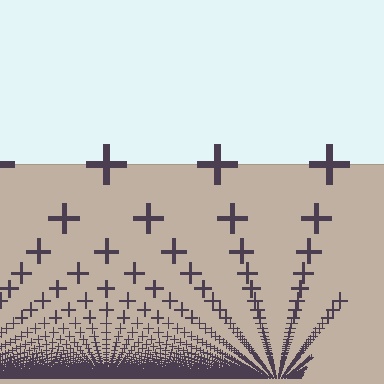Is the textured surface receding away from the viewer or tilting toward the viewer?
The surface appears to tilt toward the viewer. Texture elements get larger and sparser toward the top.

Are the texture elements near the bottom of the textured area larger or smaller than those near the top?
Smaller. The gradient is inverted — elements near the bottom are smaller and denser.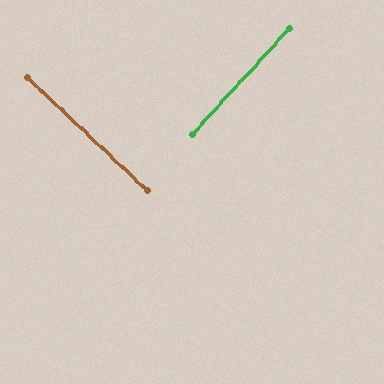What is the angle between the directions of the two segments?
Approximately 89 degrees.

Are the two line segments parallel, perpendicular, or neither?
Perpendicular — they meet at approximately 89°.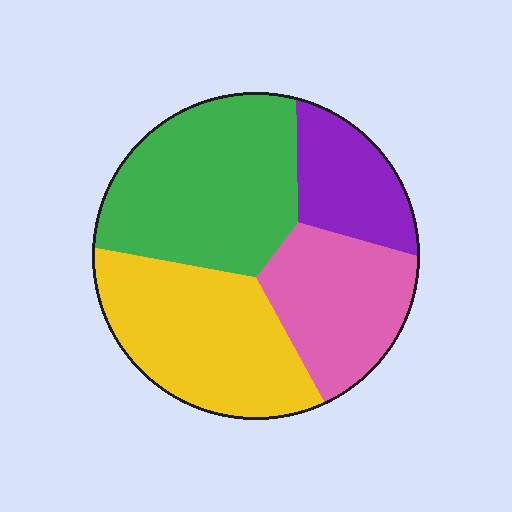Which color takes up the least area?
Purple, at roughly 15%.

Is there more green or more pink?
Green.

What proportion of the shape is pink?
Pink covers 22% of the shape.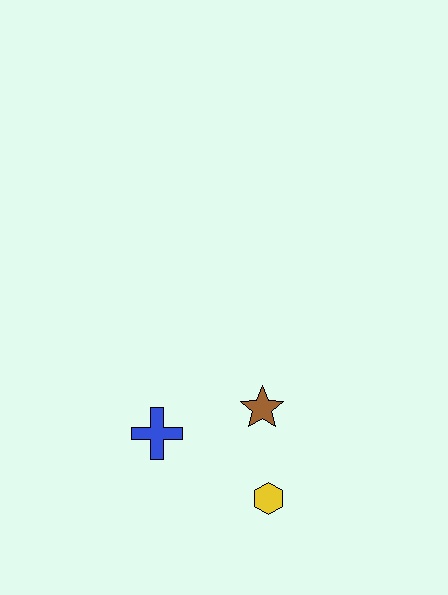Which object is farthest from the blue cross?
The yellow hexagon is farthest from the blue cross.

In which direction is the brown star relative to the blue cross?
The brown star is to the right of the blue cross.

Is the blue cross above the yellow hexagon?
Yes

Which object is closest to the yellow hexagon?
The brown star is closest to the yellow hexagon.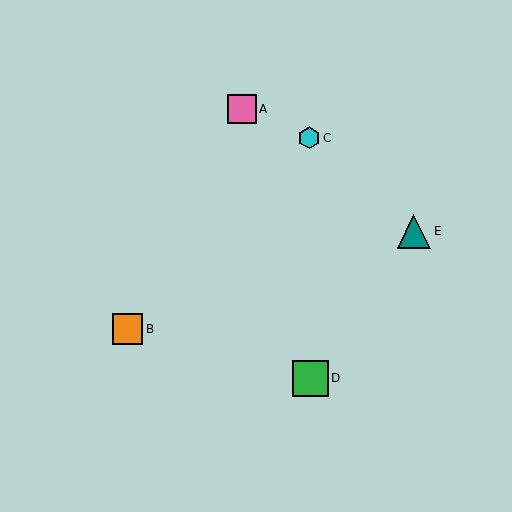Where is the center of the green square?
The center of the green square is at (310, 379).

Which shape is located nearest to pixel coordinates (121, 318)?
The orange square (labeled B) at (127, 329) is nearest to that location.